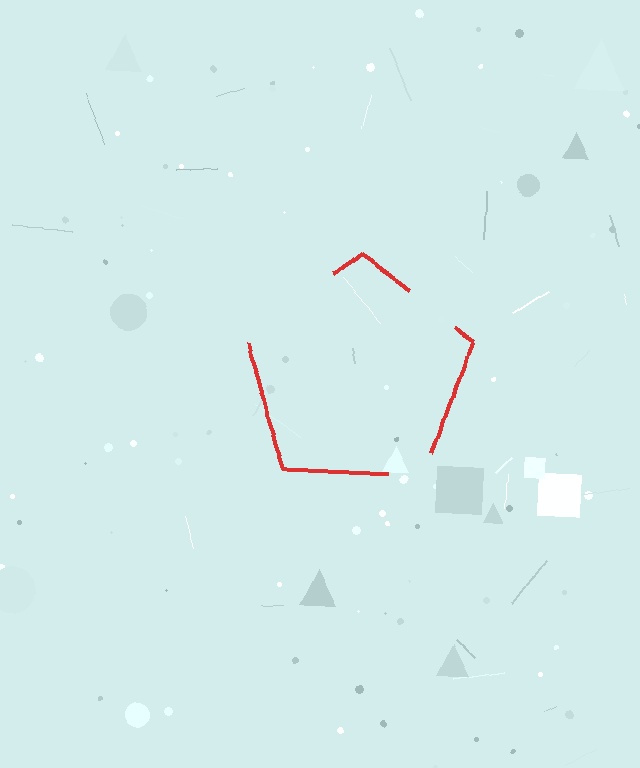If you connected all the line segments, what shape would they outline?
They would outline a pentagon.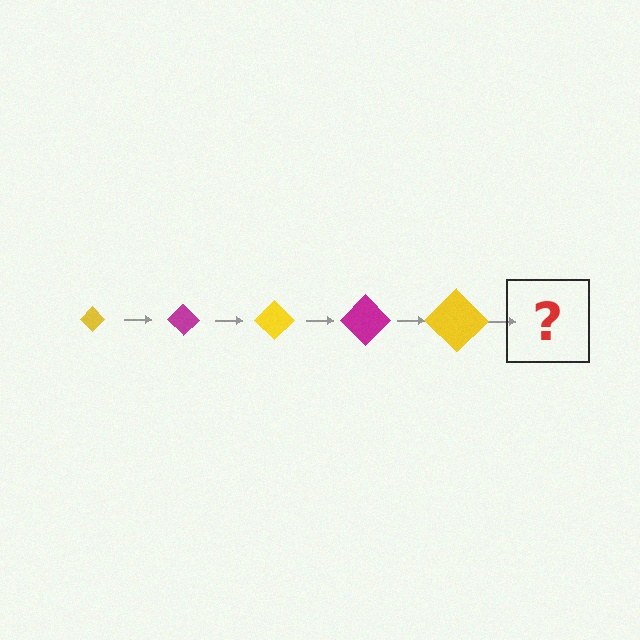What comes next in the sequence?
The next element should be a magenta diamond, larger than the previous one.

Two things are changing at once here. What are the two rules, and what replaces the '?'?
The two rules are that the diamond grows larger each step and the color cycles through yellow and magenta. The '?' should be a magenta diamond, larger than the previous one.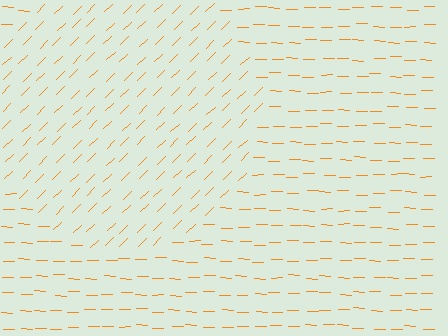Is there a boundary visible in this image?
Yes, there is a texture boundary formed by a change in line orientation.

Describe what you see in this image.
The image is filled with small orange line segments. A circle region in the image has lines oriented differently from the surrounding lines, creating a visible texture boundary.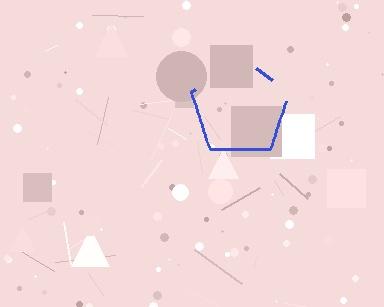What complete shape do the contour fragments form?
The contour fragments form a pentagon.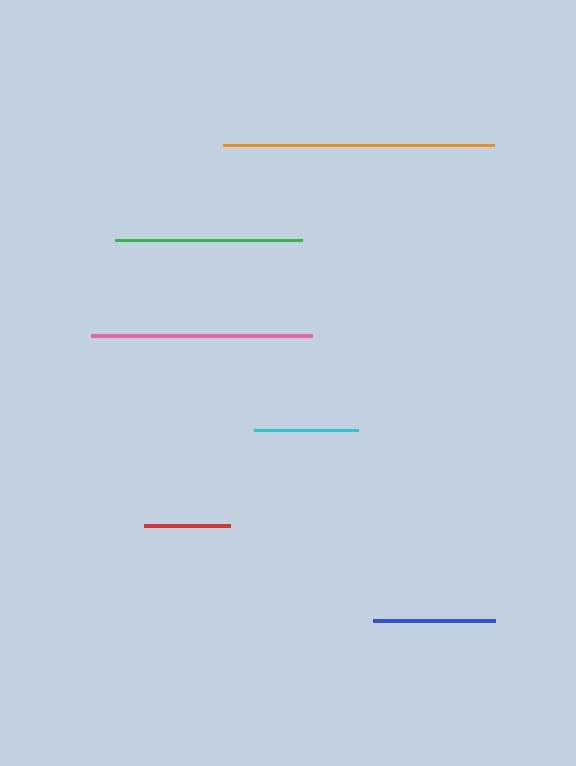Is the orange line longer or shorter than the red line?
The orange line is longer than the red line.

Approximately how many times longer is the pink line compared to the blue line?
The pink line is approximately 1.8 times the length of the blue line.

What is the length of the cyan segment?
The cyan segment is approximately 104 pixels long.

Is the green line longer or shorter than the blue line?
The green line is longer than the blue line.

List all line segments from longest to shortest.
From longest to shortest: orange, pink, green, blue, cyan, red.